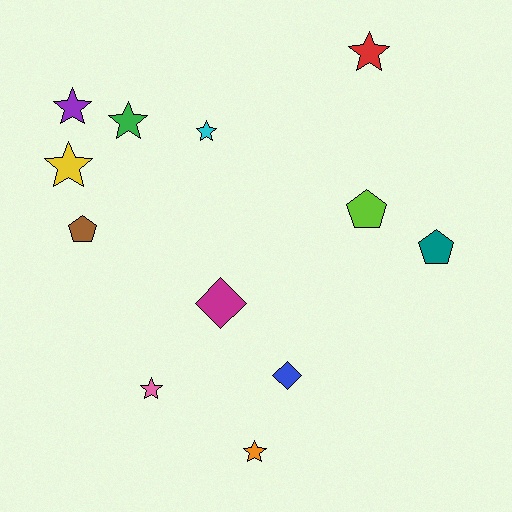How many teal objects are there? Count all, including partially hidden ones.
There is 1 teal object.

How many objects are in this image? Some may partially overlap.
There are 12 objects.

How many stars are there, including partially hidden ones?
There are 7 stars.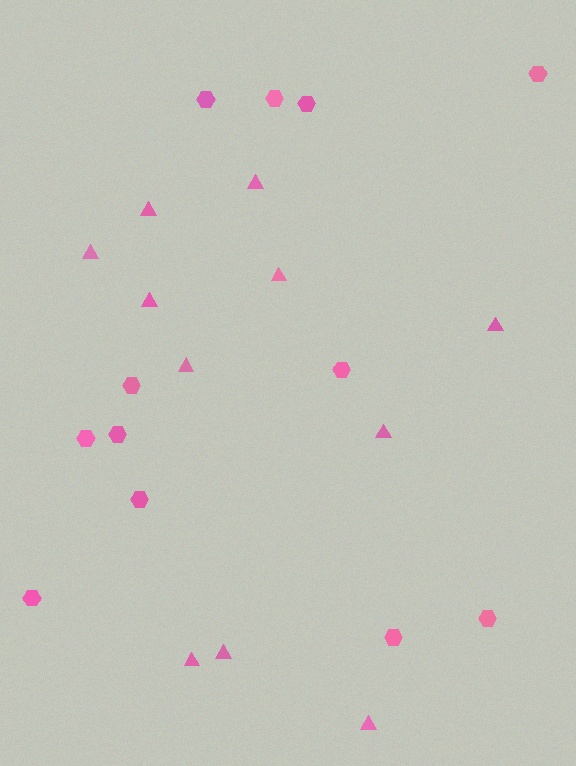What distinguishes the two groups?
There are 2 groups: one group of hexagons (12) and one group of triangles (11).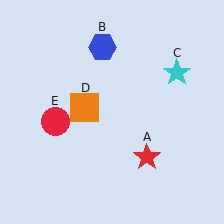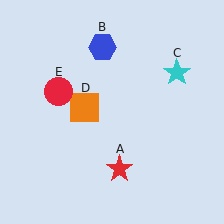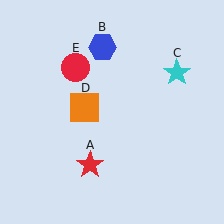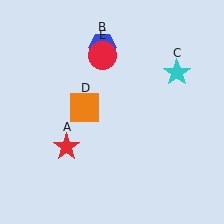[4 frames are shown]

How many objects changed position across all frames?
2 objects changed position: red star (object A), red circle (object E).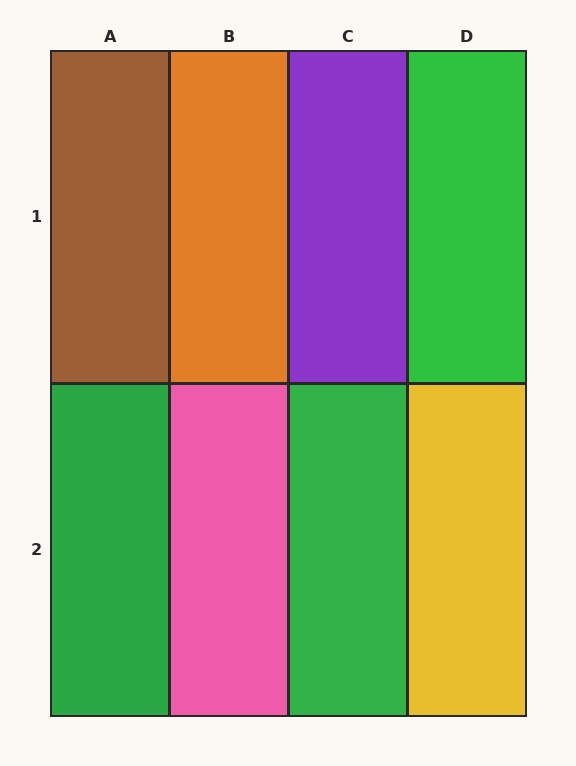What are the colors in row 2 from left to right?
Green, pink, green, yellow.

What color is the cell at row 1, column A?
Brown.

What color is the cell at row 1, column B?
Orange.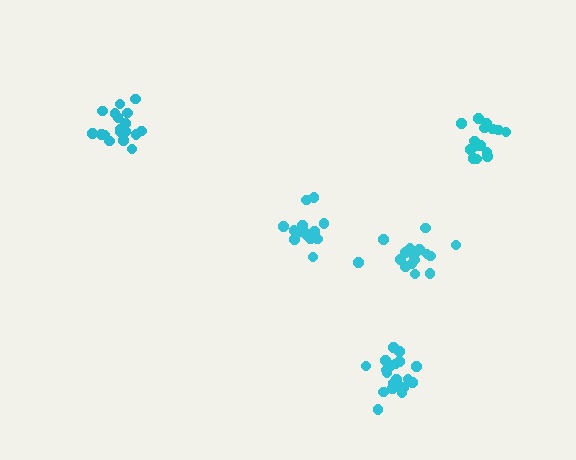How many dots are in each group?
Group 1: 20 dots, Group 2: 15 dots, Group 3: 17 dots, Group 4: 18 dots, Group 5: 17 dots (87 total).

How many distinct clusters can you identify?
There are 5 distinct clusters.